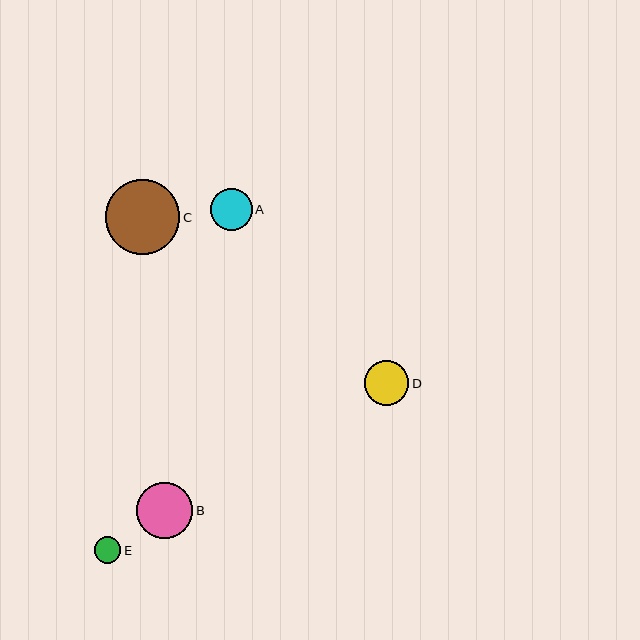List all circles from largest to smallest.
From largest to smallest: C, B, D, A, E.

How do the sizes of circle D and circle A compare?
Circle D and circle A are approximately the same size.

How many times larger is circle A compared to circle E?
Circle A is approximately 1.6 times the size of circle E.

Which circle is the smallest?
Circle E is the smallest with a size of approximately 27 pixels.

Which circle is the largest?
Circle C is the largest with a size of approximately 75 pixels.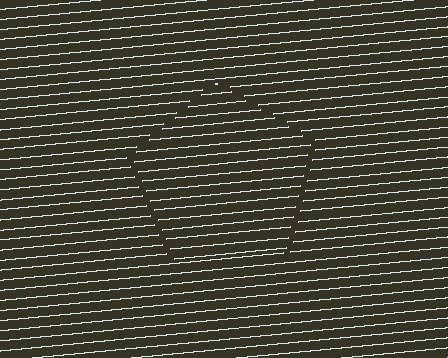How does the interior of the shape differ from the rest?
The interior of the shape contains the same grating, shifted by half a period — the contour is defined by the phase discontinuity where line-ends from the inner and outer gratings abut.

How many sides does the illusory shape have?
5 sides — the line-ends trace a pentagon.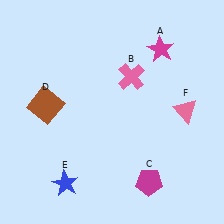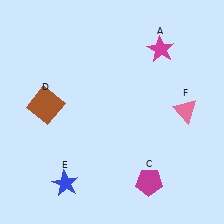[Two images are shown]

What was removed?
The pink cross (B) was removed in Image 2.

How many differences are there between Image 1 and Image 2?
There is 1 difference between the two images.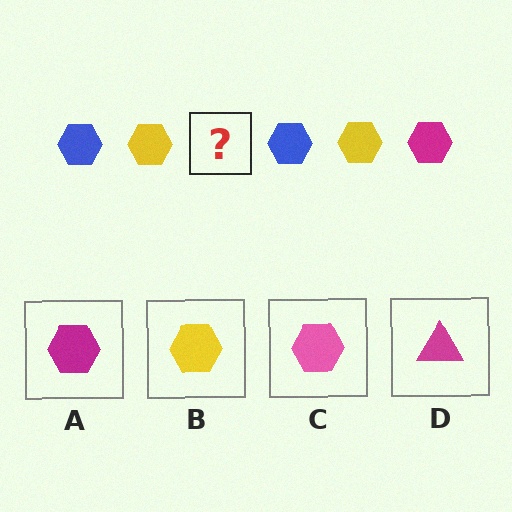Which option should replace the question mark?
Option A.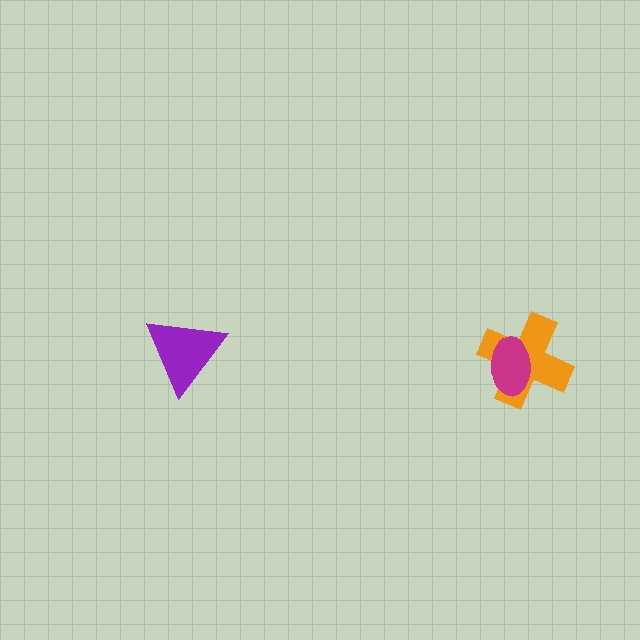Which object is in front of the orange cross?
The magenta ellipse is in front of the orange cross.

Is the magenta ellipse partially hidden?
No, no other shape covers it.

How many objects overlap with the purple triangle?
0 objects overlap with the purple triangle.